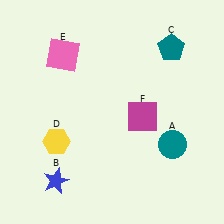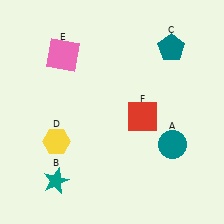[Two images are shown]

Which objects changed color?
B changed from blue to teal. F changed from magenta to red.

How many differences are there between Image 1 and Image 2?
There are 2 differences between the two images.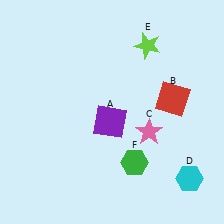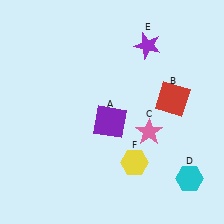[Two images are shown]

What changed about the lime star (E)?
In Image 1, E is lime. In Image 2, it changed to purple.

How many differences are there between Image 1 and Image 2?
There are 2 differences between the two images.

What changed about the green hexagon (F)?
In Image 1, F is green. In Image 2, it changed to yellow.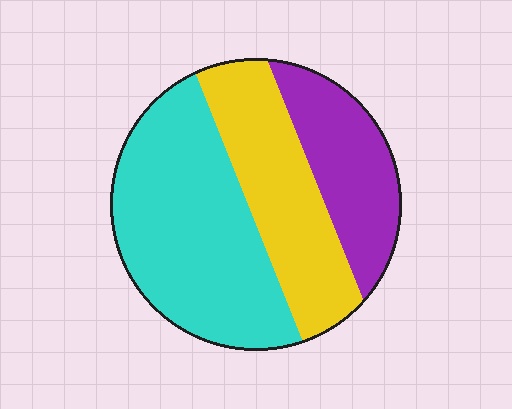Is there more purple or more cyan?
Cyan.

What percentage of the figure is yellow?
Yellow takes up about one third (1/3) of the figure.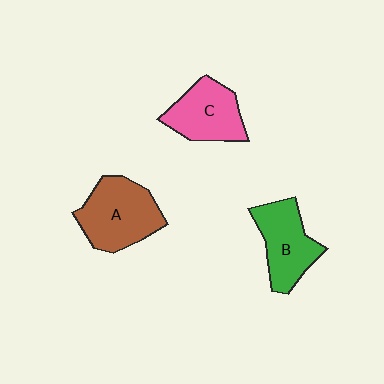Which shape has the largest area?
Shape A (brown).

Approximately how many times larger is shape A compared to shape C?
Approximately 1.2 times.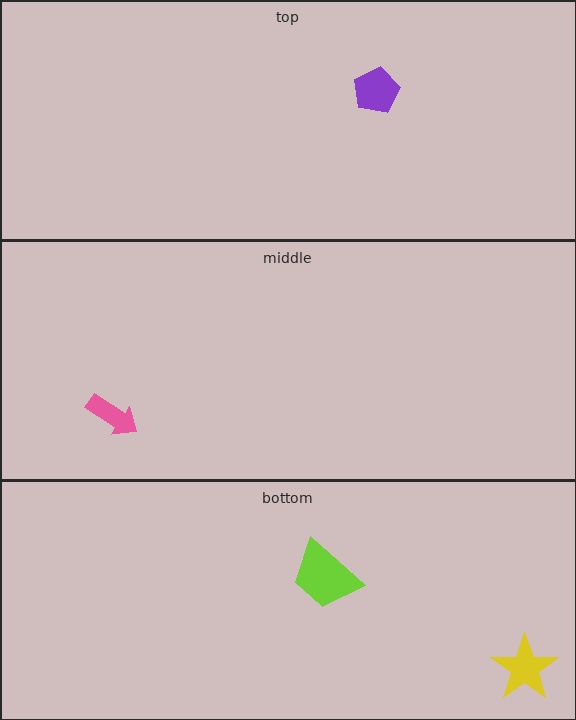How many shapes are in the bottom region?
2.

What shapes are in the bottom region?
The yellow star, the lime trapezoid.